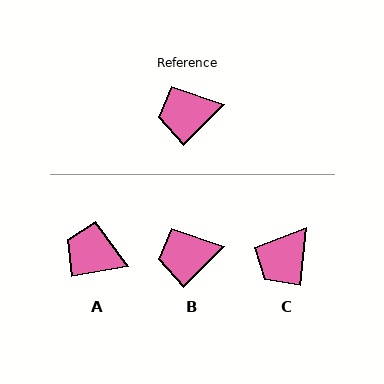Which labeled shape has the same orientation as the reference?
B.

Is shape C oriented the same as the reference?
No, it is off by about 39 degrees.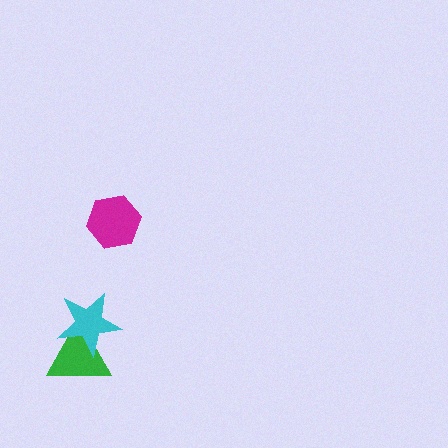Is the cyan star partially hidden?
No, no other shape covers it.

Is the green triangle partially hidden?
Yes, it is partially covered by another shape.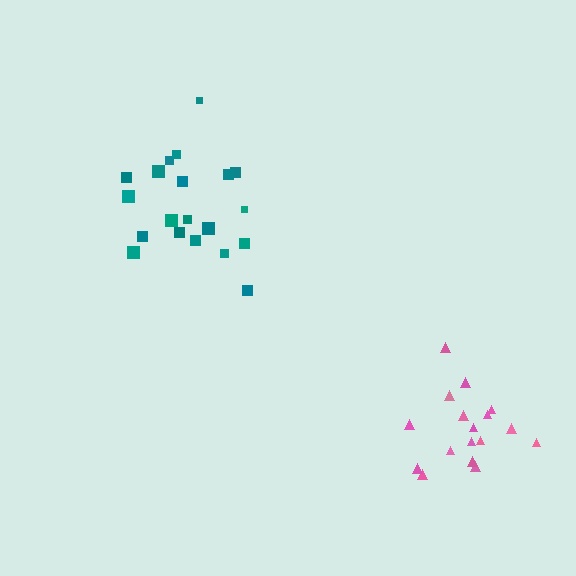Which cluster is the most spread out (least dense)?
Teal.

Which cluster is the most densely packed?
Pink.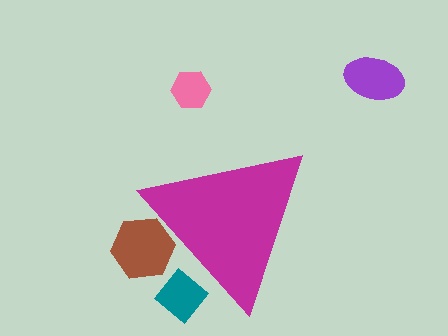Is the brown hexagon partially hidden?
Yes, the brown hexagon is partially hidden behind the magenta triangle.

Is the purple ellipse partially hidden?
No, the purple ellipse is fully visible.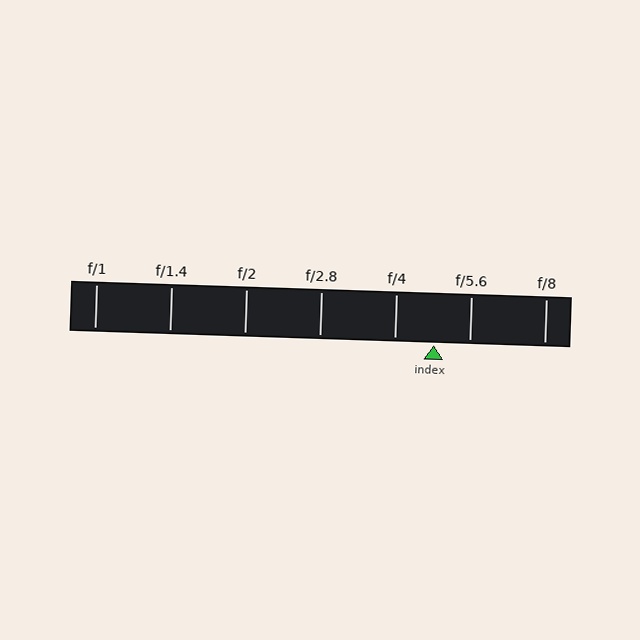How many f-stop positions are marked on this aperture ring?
There are 7 f-stop positions marked.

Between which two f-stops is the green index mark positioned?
The index mark is between f/4 and f/5.6.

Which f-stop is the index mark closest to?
The index mark is closest to f/5.6.